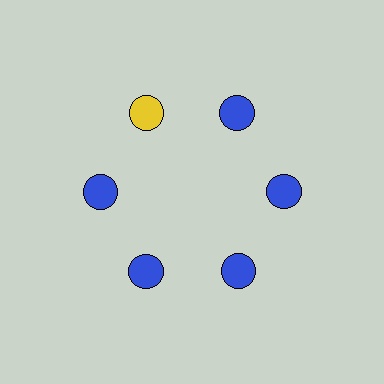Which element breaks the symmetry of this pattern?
The yellow circle at roughly the 11 o'clock position breaks the symmetry. All other shapes are blue circles.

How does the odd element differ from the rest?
It has a different color: yellow instead of blue.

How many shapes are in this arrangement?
There are 6 shapes arranged in a ring pattern.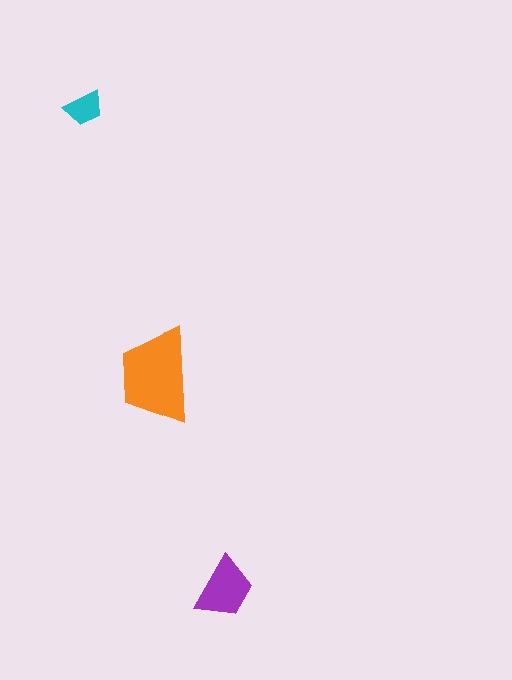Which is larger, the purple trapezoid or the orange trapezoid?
The orange one.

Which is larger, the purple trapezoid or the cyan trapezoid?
The purple one.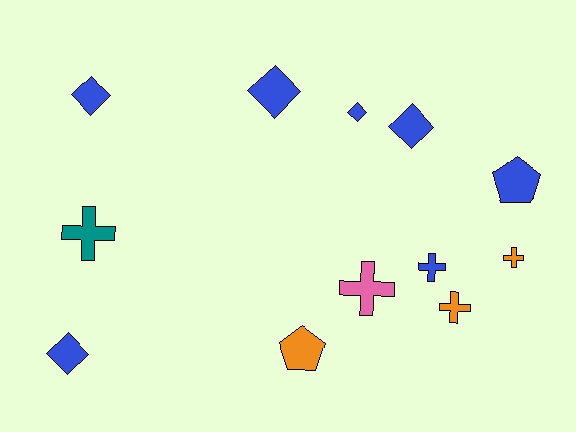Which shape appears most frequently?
Cross, with 5 objects.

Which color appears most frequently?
Blue, with 7 objects.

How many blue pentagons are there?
There is 1 blue pentagon.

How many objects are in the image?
There are 12 objects.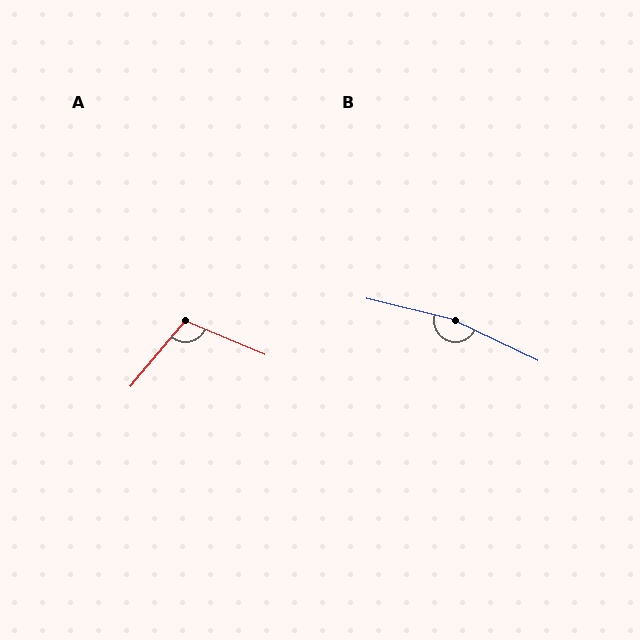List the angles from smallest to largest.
A (107°), B (168°).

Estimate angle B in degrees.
Approximately 168 degrees.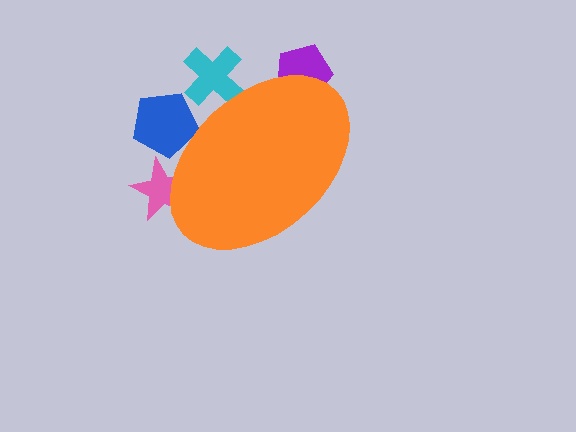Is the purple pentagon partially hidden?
Yes, the purple pentagon is partially hidden behind the orange ellipse.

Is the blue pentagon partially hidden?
Yes, the blue pentagon is partially hidden behind the orange ellipse.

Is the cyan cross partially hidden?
Yes, the cyan cross is partially hidden behind the orange ellipse.